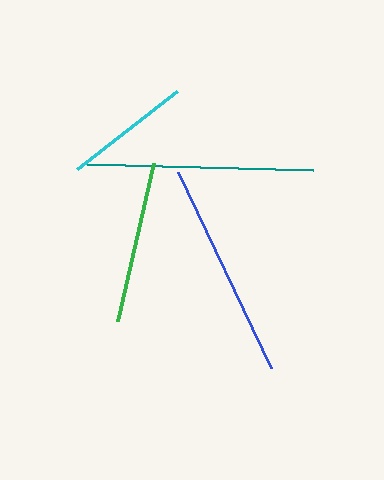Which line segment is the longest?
The teal line is the longest at approximately 225 pixels.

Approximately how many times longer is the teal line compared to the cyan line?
The teal line is approximately 1.8 times the length of the cyan line.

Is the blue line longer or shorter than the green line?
The blue line is longer than the green line.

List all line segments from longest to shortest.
From longest to shortest: teal, blue, green, cyan.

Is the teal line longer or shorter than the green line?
The teal line is longer than the green line.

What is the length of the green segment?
The green segment is approximately 162 pixels long.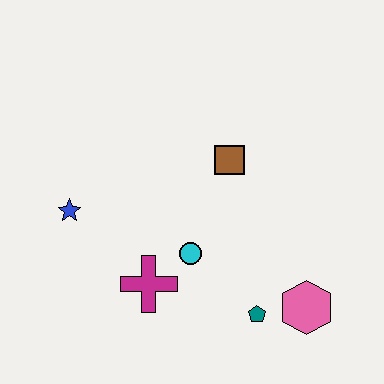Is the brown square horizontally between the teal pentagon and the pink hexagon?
No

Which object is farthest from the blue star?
The pink hexagon is farthest from the blue star.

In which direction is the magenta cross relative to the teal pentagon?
The magenta cross is to the left of the teal pentagon.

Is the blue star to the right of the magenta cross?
No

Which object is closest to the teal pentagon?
The pink hexagon is closest to the teal pentagon.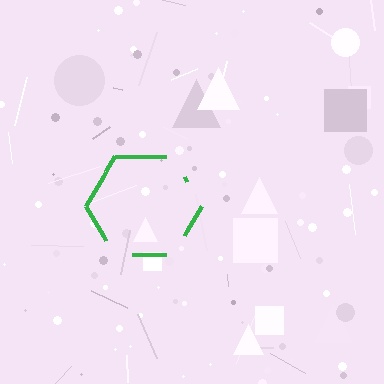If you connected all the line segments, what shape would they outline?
They would outline a hexagon.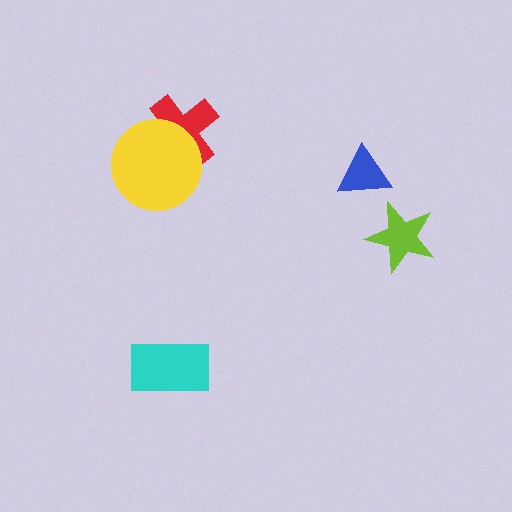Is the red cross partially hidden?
Yes, it is partially covered by another shape.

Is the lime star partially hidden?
No, no other shape covers it.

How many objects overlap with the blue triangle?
0 objects overlap with the blue triangle.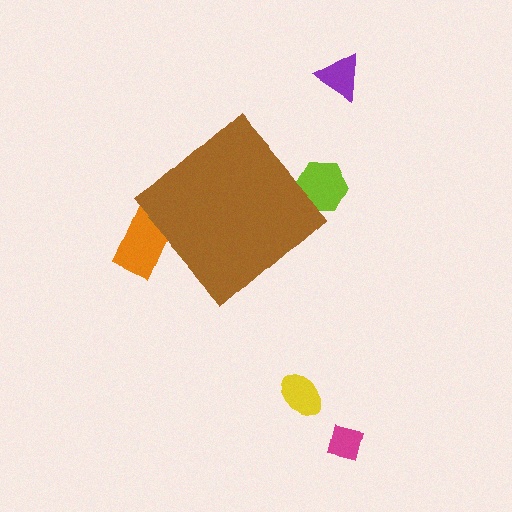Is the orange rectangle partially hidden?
Yes, the orange rectangle is partially hidden behind the brown diamond.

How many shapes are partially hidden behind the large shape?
2 shapes are partially hidden.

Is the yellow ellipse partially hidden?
No, the yellow ellipse is fully visible.